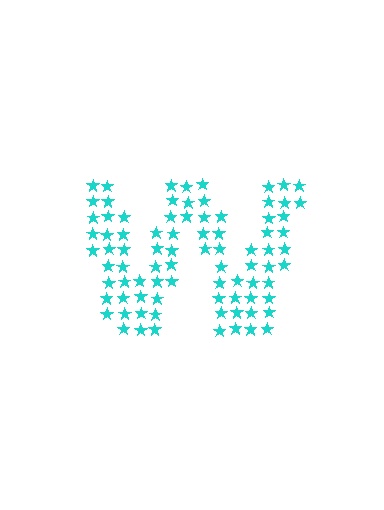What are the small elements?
The small elements are stars.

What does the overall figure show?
The overall figure shows the letter W.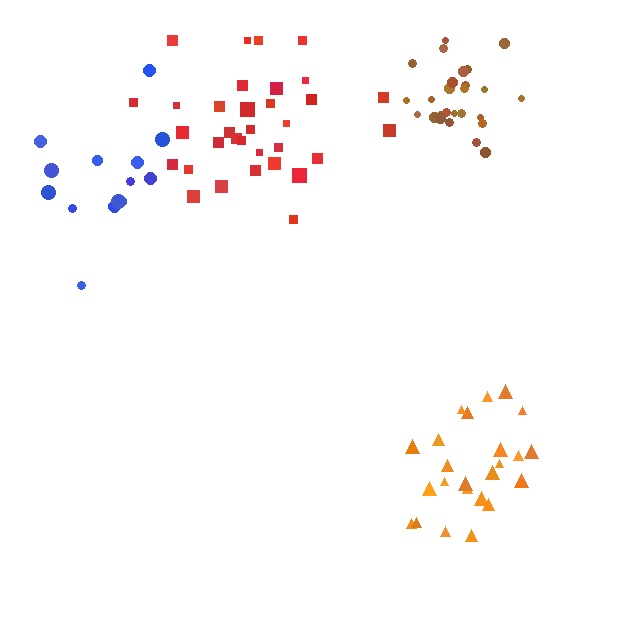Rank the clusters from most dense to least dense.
brown, orange, blue, red.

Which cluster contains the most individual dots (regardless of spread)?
Red (33).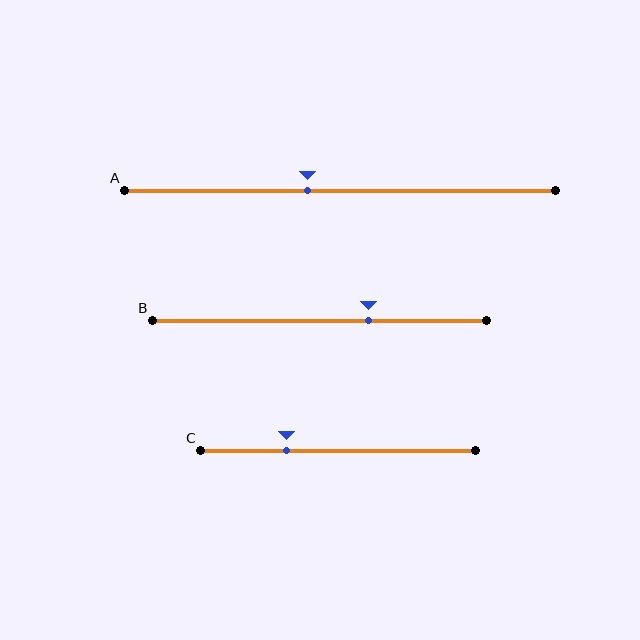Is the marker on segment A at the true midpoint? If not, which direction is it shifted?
No, the marker on segment A is shifted to the left by about 8% of the segment length.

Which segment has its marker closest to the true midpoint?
Segment A has its marker closest to the true midpoint.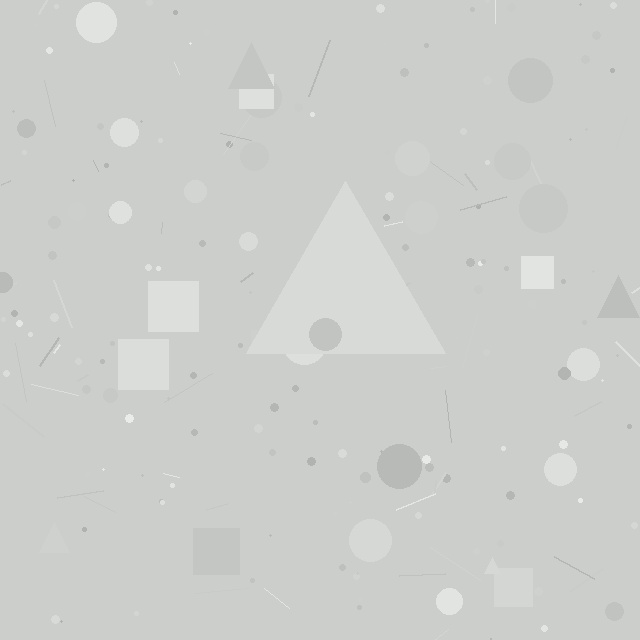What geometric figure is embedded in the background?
A triangle is embedded in the background.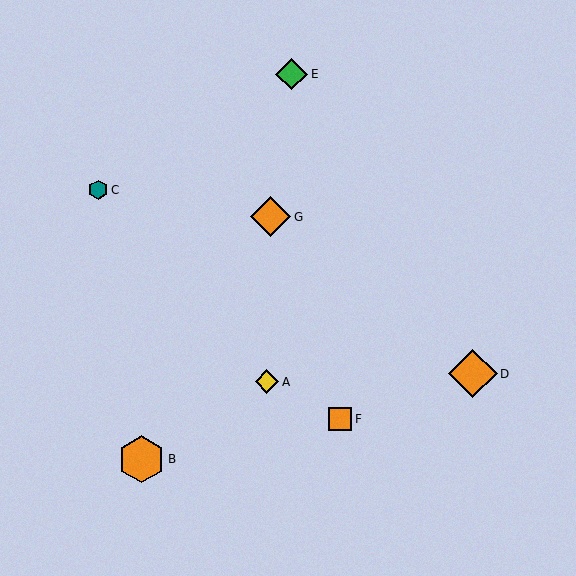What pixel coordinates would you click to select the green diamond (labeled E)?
Click at (292, 74) to select the green diamond E.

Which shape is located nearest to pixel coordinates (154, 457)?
The orange hexagon (labeled B) at (142, 459) is nearest to that location.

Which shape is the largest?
The orange diamond (labeled D) is the largest.